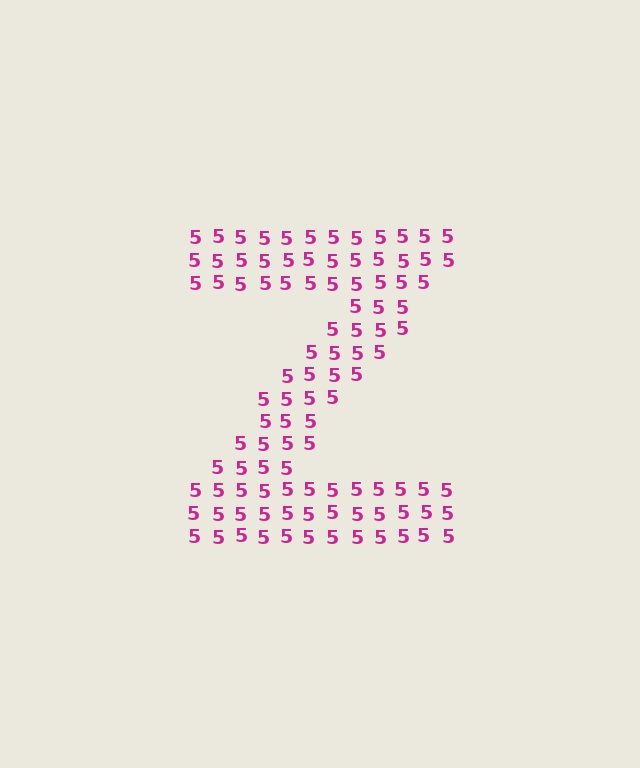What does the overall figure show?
The overall figure shows the letter Z.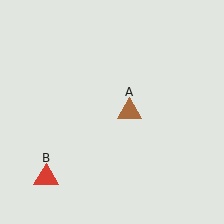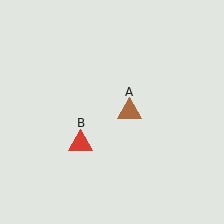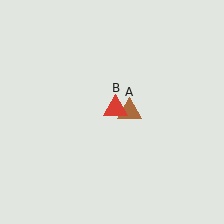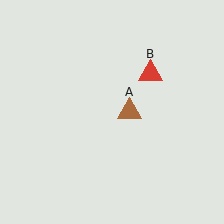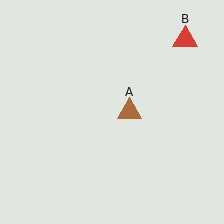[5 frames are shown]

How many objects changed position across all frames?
1 object changed position: red triangle (object B).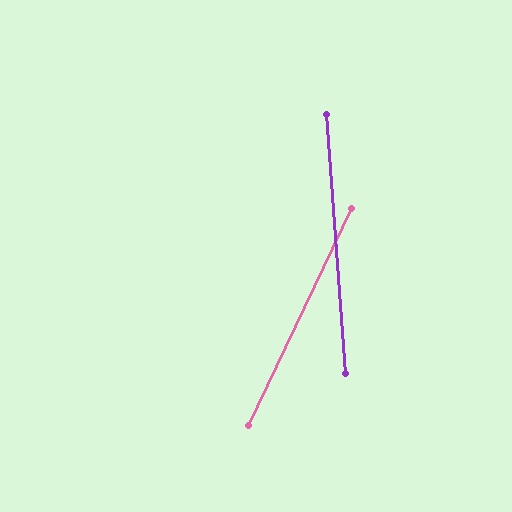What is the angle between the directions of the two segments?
Approximately 29 degrees.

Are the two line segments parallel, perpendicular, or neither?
Neither parallel nor perpendicular — they differ by about 29°.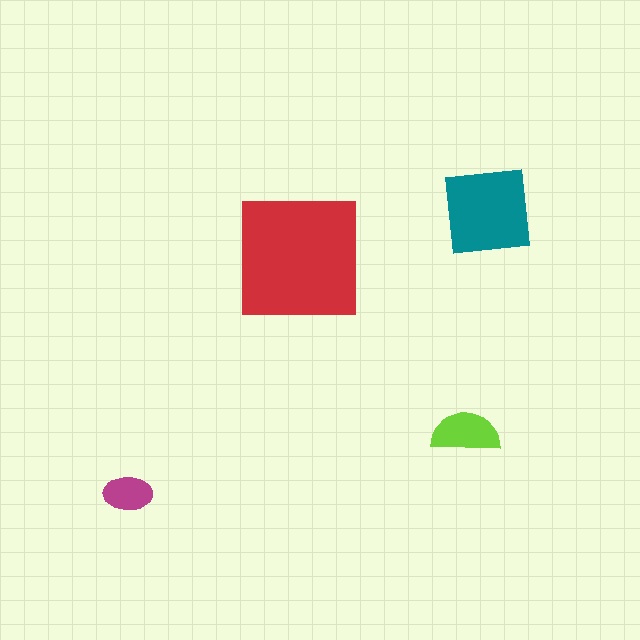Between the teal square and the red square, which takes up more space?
The red square.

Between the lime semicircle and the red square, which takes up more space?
The red square.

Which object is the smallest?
The magenta ellipse.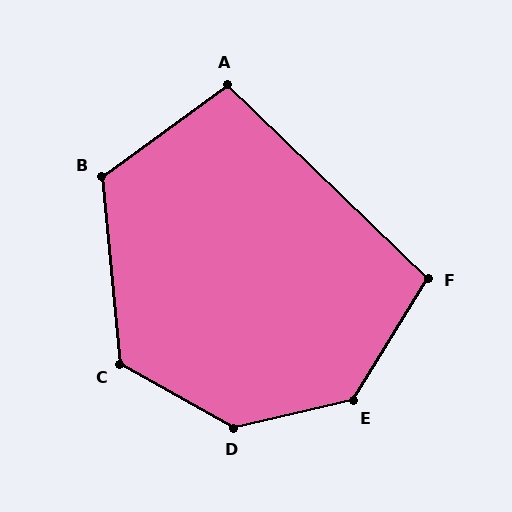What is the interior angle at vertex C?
Approximately 125 degrees (obtuse).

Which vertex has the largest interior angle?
D, at approximately 137 degrees.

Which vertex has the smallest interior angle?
A, at approximately 100 degrees.